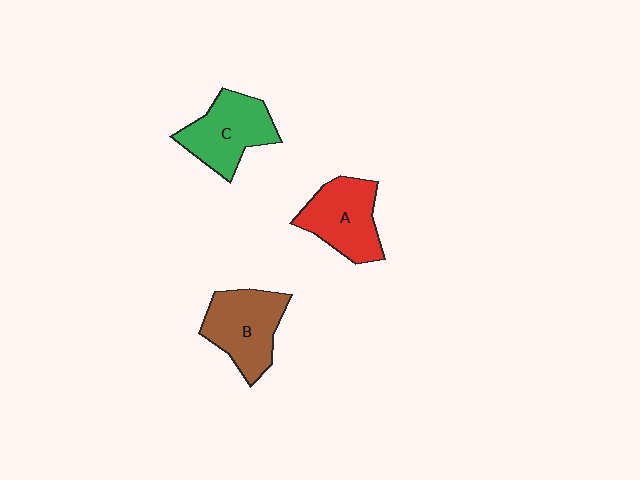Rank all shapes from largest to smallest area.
From largest to smallest: B (brown), C (green), A (red).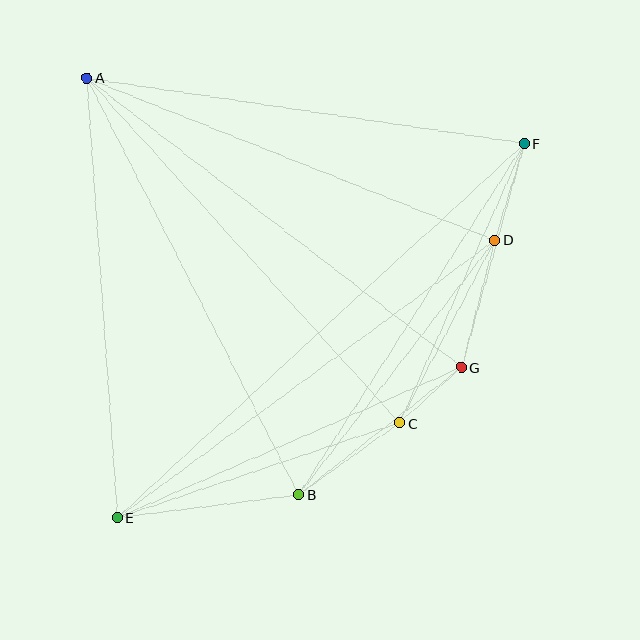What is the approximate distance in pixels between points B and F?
The distance between B and F is approximately 417 pixels.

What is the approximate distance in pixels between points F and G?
The distance between F and G is approximately 232 pixels.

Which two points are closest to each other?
Points C and G are closest to each other.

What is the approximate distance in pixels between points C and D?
The distance between C and D is approximately 206 pixels.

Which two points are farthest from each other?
Points E and F are farthest from each other.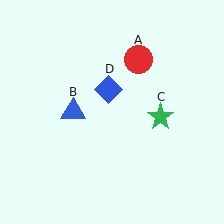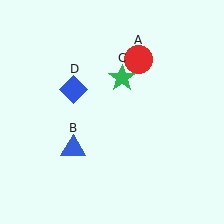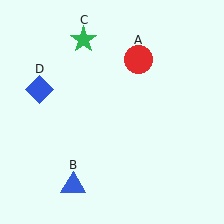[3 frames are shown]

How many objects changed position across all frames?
3 objects changed position: blue triangle (object B), green star (object C), blue diamond (object D).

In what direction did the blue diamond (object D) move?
The blue diamond (object D) moved left.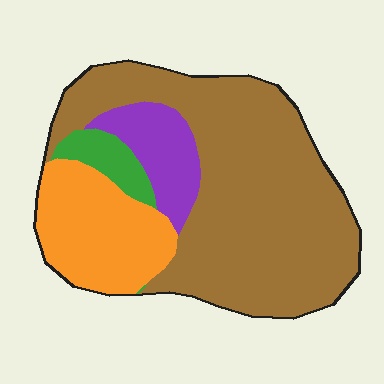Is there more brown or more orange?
Brown.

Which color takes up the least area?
Green, at roughly 5%.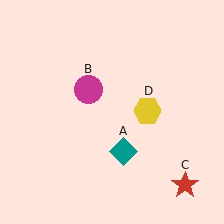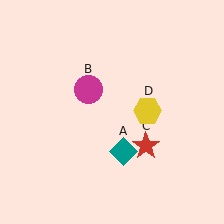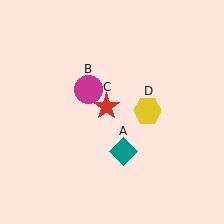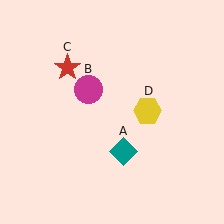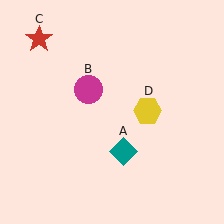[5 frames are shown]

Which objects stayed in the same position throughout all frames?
Teal diamond (object A) and magenta circle (object B) and yellow hexagon (object D) remained stationary.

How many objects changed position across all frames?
1 object changed position: red star (object C).